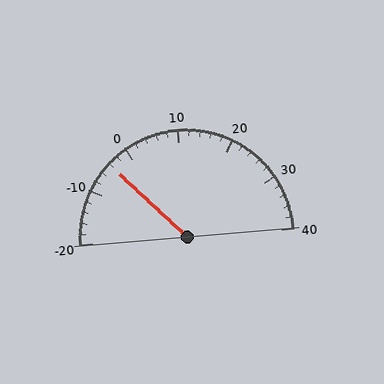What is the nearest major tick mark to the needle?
The nearest major tick mark is 0.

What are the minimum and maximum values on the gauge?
The gauge ranges from -20 to 40.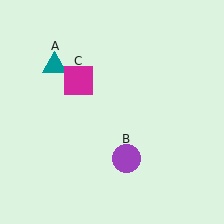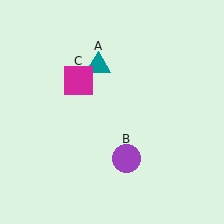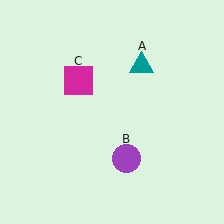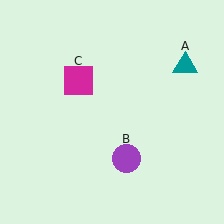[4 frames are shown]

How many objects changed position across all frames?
1 object changed position: teal triangle (object A).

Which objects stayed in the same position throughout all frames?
Purple circle (object B) and magenta square (object C) remained stationary.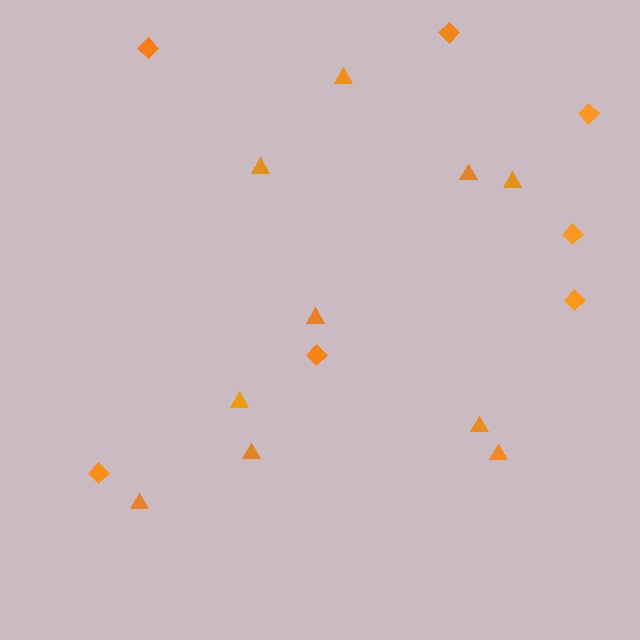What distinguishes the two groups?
There are 2 groups: one group of diamonds (7) and one group of triangles (10).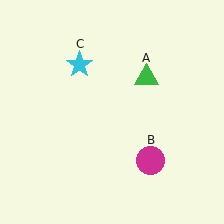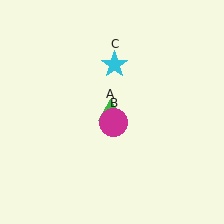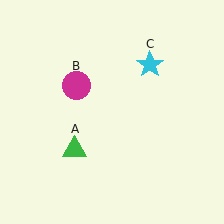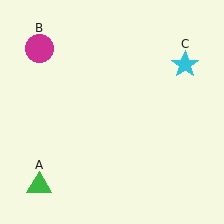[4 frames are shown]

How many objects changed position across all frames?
3 objects changed position: green triangle (object A), magenta circle (object B), cyan star (object C).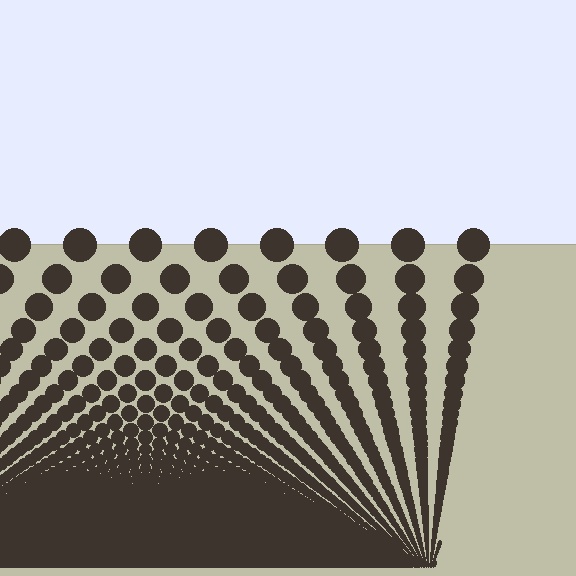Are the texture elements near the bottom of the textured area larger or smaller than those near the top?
Smaller. The gradient is inverted — elements near the bottom are smaller and denser.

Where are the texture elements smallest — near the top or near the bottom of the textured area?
Near the bottom.